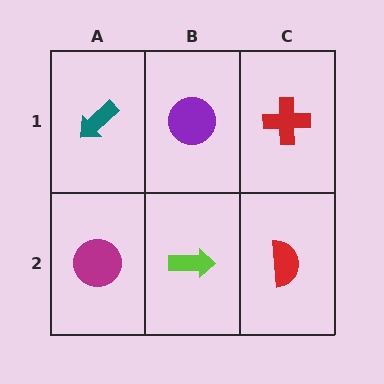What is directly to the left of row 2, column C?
A lime arrow.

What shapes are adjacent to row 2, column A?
A teal arrow (row 1, column A), a lime arrow (row 2, column B).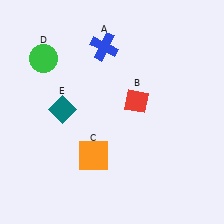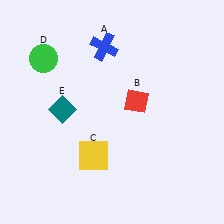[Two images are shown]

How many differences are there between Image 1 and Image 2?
There is 1 difference between the two images.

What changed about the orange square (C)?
In Image 1, C is orange. In Image 2, it changed to yellow.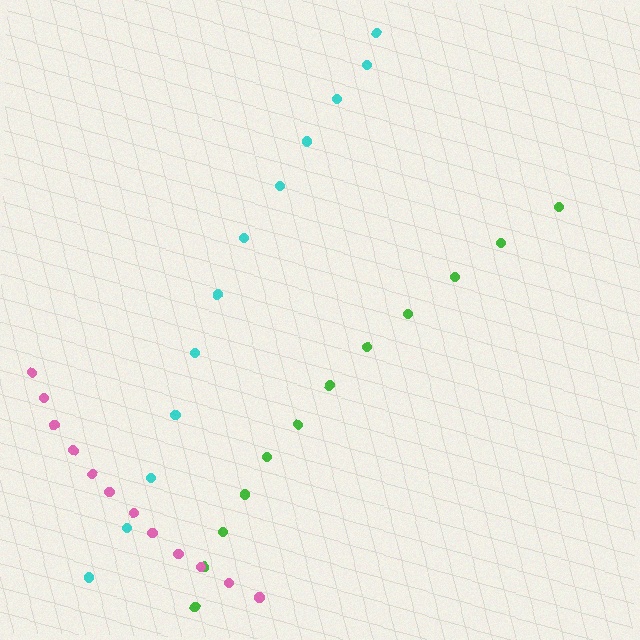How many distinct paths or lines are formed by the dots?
There are 3 distinct paths.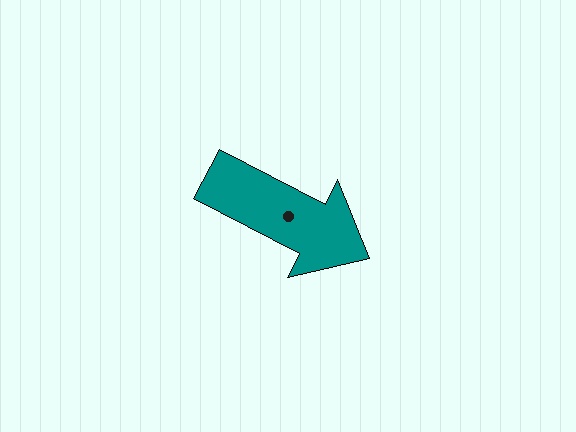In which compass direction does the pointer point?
Southeast.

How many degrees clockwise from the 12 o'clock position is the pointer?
Approximately 117 degrees.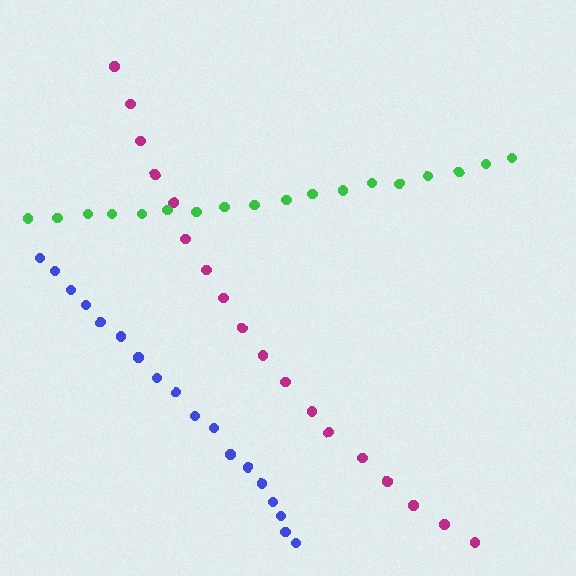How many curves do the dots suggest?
There are 3 distinct paths.